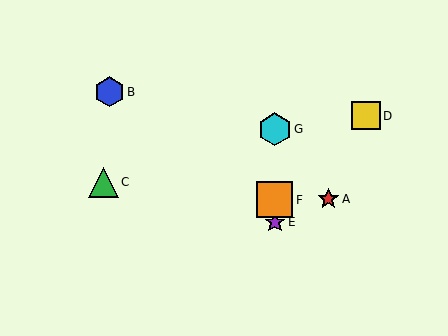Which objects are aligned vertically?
Objects E, F, G are aligned vertically.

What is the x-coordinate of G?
Object G is at x≈275.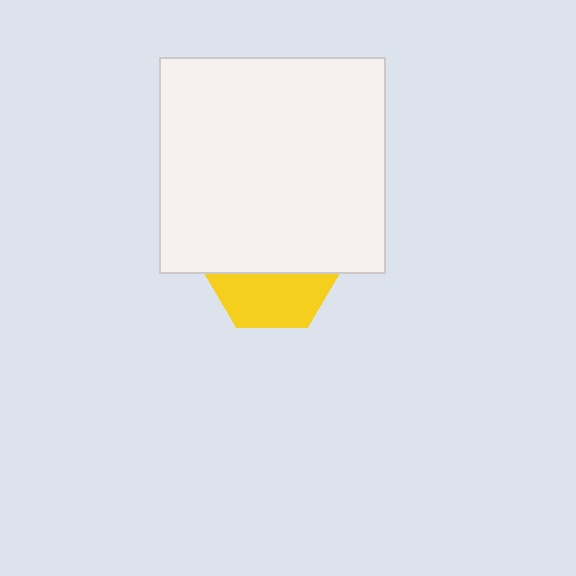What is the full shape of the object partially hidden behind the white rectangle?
The partially hidden object is a yellow hexagon.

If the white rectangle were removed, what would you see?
You would see the complete yellow hexagon.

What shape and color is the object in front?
The object in front is a white rectangle.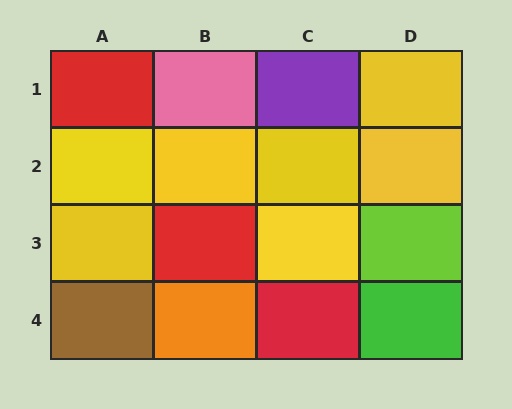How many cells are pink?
1 cell is pink.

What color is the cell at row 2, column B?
Yellow.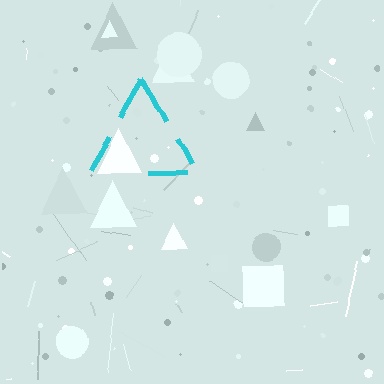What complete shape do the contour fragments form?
The contour fragments form a triangle.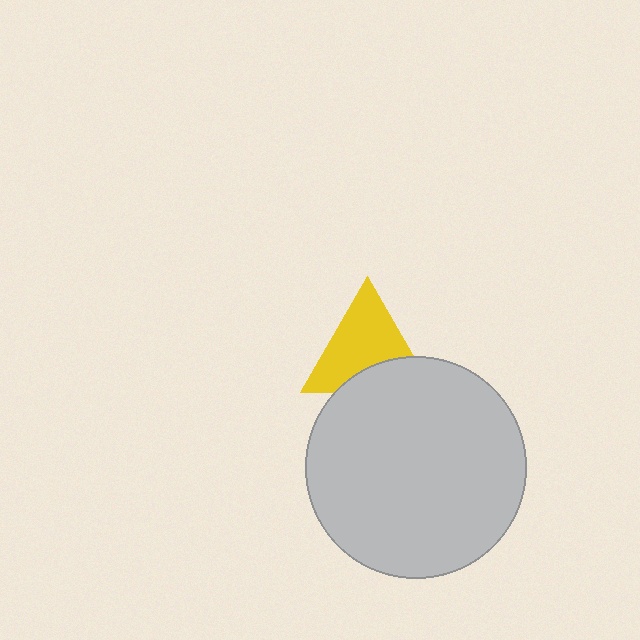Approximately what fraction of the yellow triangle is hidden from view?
Roughly 31% of the yellow triangle is hidden behind the light gray circle.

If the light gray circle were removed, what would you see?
You would see the complete yellow triangle.